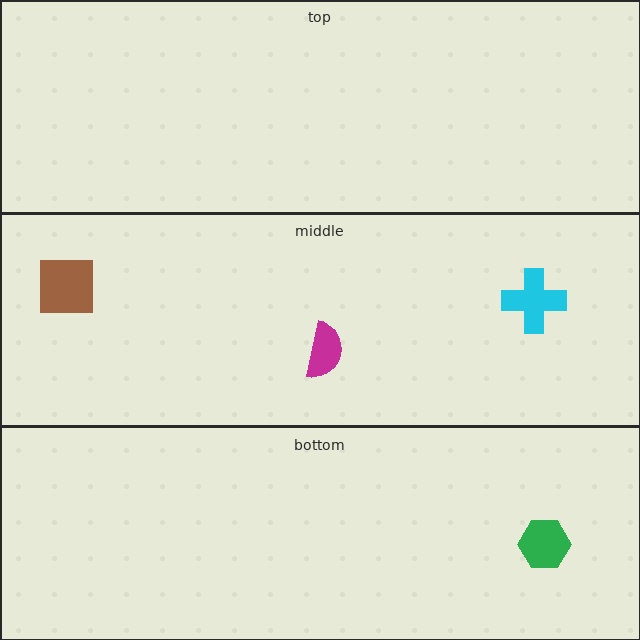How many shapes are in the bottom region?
1.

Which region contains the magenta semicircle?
The middle region.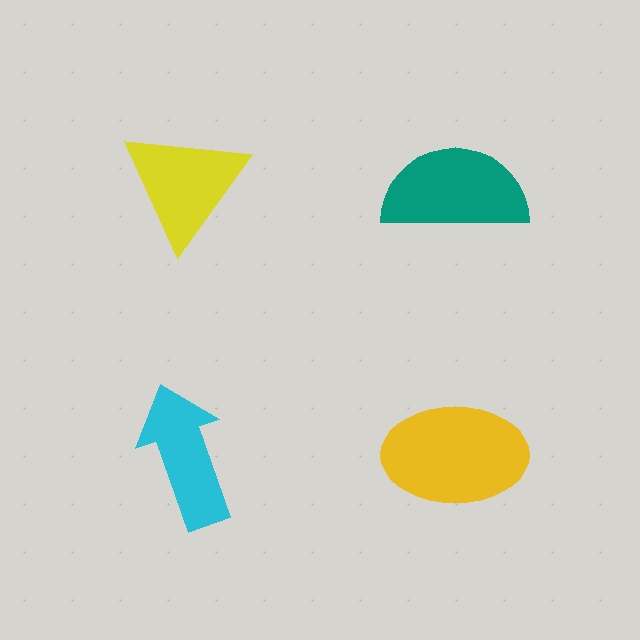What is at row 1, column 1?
A yellow triangle.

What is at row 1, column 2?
A teal semicircle.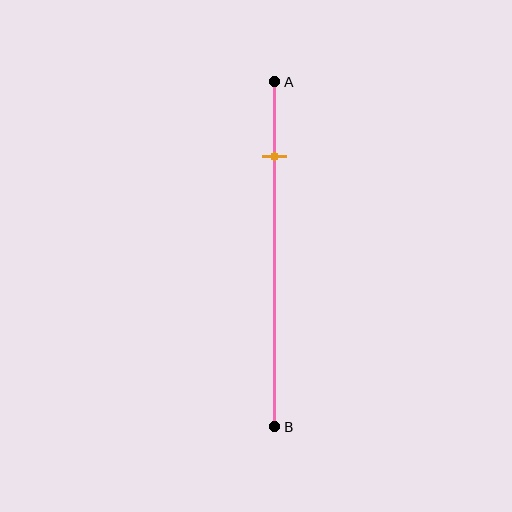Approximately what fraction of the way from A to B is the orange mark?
The orange mark is approximately 20% of the way from A to B.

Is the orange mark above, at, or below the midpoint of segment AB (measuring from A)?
The orange mark is above the midpoint of segment AB.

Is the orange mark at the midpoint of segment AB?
No, the mark is at about 20% from A, not at the 50% midpoint.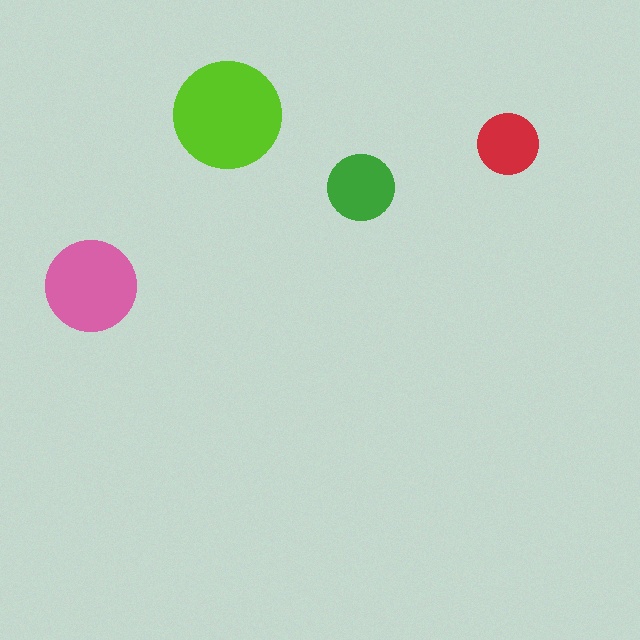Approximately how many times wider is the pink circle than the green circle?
About 1.5 times wider.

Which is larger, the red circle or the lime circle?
The lime one.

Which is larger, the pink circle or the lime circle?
The lime one.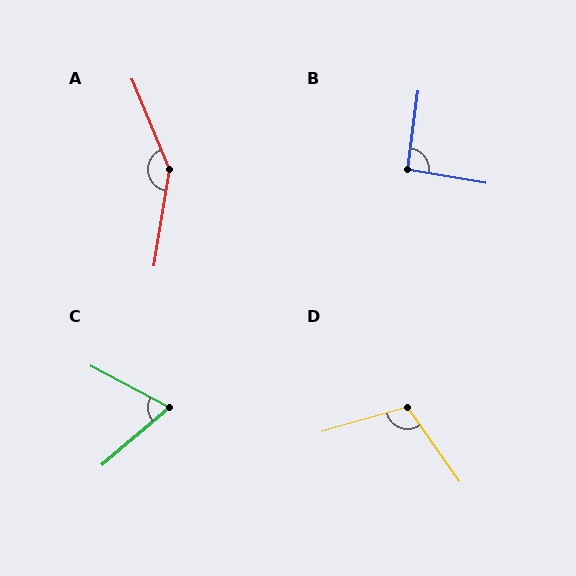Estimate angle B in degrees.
Approximately 93 degrees.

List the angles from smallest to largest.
C (68°), B (93°), D (109°), A (149°).